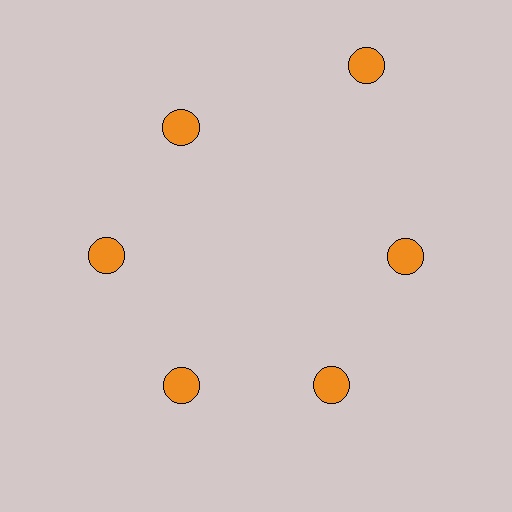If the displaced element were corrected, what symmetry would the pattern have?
It would have 6-fold rotational symmetry — the pattern would map onto itself every 60 degrees.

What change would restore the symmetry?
The symmetry would be restored by moving it inward, back onto the ring so that all 6 circles sit at equal angles and equal distance from the center.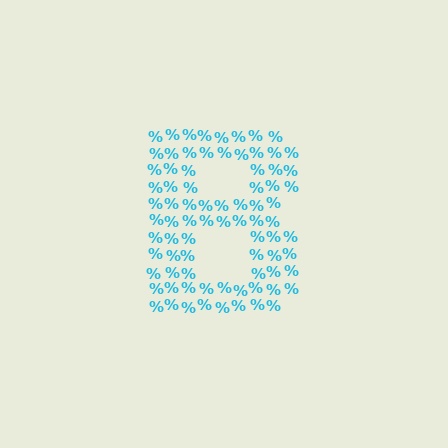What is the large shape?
The large shape is the letter B.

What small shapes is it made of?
It is made of small percent signs.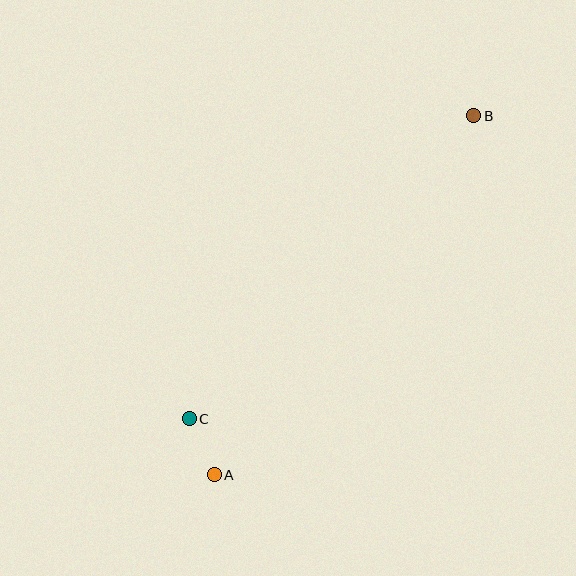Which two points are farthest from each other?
Points A and B are farthest from each other.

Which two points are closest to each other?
Points A and C are closest to each other.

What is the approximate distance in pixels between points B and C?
The distance between B and C is approximately 416 pixels.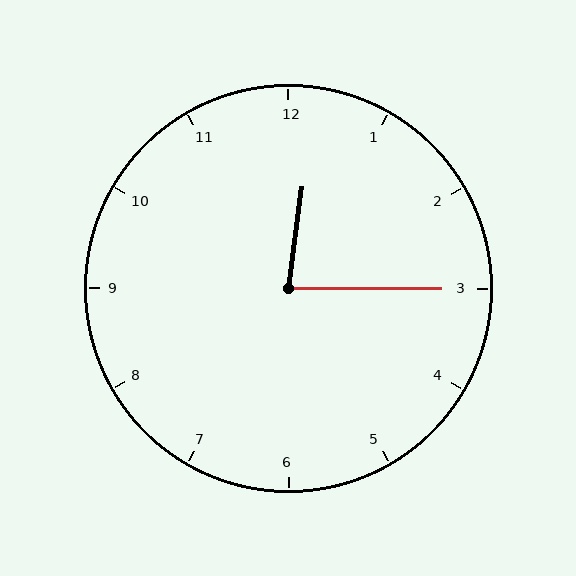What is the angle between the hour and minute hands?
Approximately 82 degrees.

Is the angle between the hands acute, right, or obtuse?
It is acute.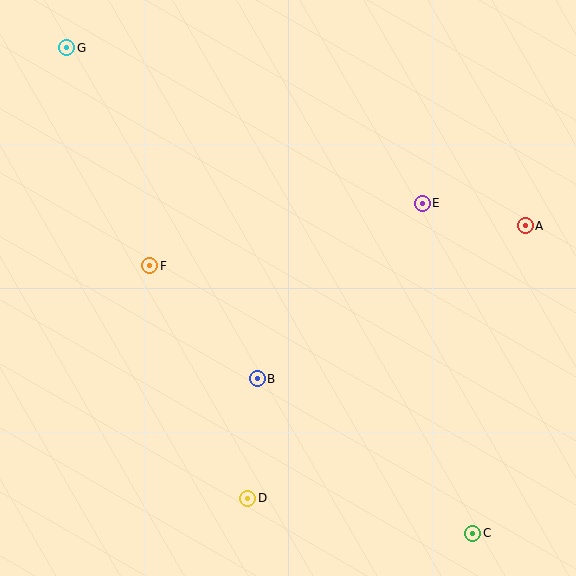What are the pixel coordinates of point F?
Point F is at (150, 266).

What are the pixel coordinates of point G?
Point G is at (67, 48).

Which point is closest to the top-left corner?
Point G is closest to the top-left corner.